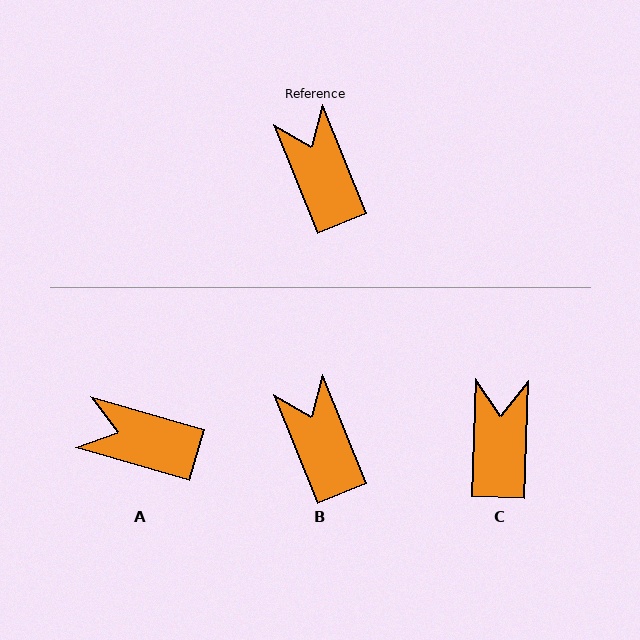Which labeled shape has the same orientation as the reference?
B.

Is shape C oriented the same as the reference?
No, it is off by about 24 degrees.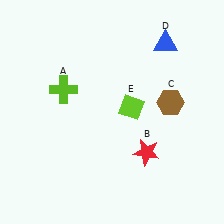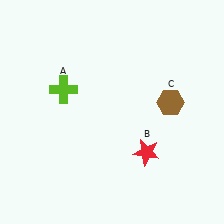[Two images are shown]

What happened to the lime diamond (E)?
The lime diamond (E) was removed in Image 2. It was in the top-right area of Image 1.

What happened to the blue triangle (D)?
The blue triangle (D) was removed in Image 2. It was in the top-right area of Image 1.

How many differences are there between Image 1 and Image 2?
There are 2 differences between the two images.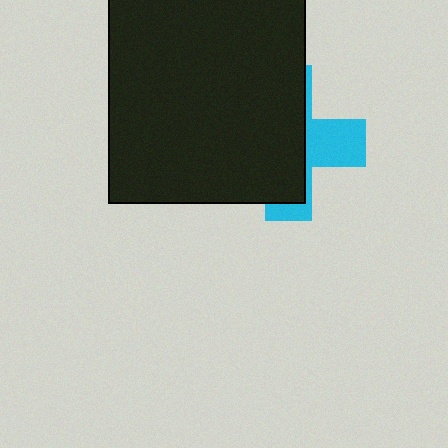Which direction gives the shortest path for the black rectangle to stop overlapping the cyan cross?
Moving left gives the shortest separation.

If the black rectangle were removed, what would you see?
You would see the complete cyan cross.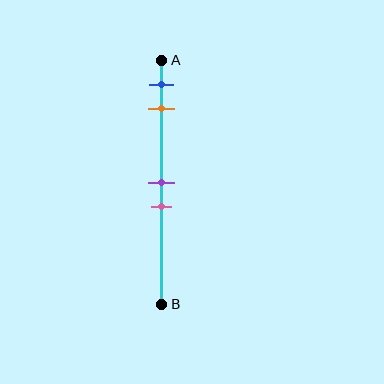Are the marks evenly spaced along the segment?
No, the marks are not evenly spaced.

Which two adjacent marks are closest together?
The purple and pink marks are the closest adjacent pair.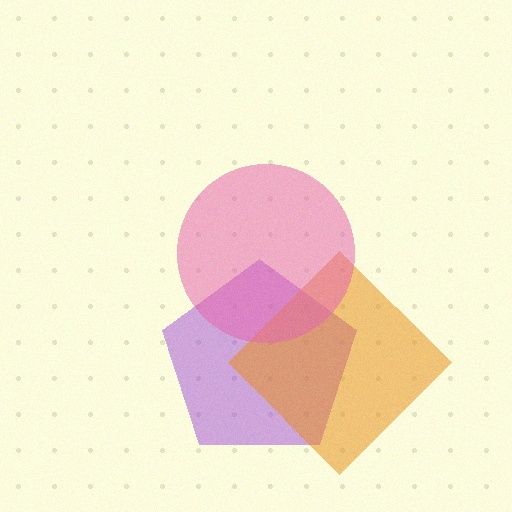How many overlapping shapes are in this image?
There are 3 overlapping shapes in the image.